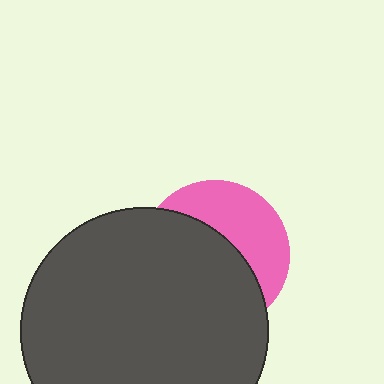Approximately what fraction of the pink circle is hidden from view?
Roughly 61% of the pink circle is hidden behind the dark gray circle.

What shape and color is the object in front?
The object in front is a dark gray circle.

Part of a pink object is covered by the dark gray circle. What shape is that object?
It is a circle.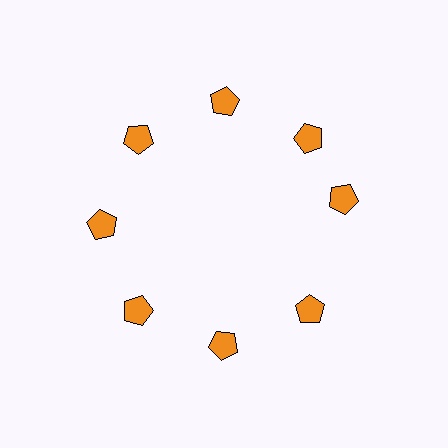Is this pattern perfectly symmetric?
No. The 8 orange pentagons are arranged in a ring, but one element near the 3 o'clock position is rotated out of alignment along the ring, breaking the 8-fold rotational symmetry.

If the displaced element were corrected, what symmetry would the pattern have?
It would have 8-fold rotational symmetry — the pattern would map onto itself every 45 degrees.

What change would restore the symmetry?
The symmetry would be restored by rotating it back into even spacing with its neighbors so that all 8 pentagons sit at equal angles and equal distance from the center.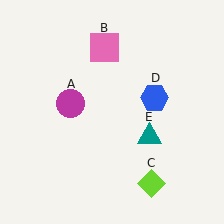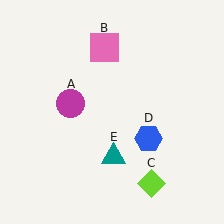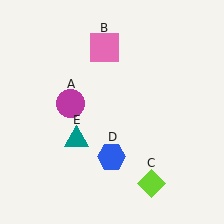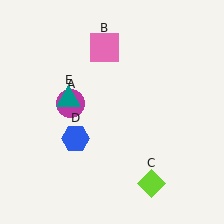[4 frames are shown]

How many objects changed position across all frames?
2 objects changed position: blue hexagon (object D), teal triangle (object E).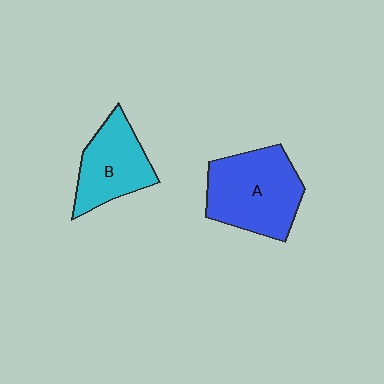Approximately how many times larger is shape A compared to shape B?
Approximately 1.3 times.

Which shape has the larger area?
Shape A (blue).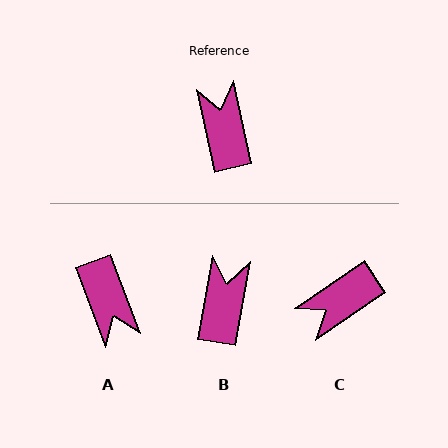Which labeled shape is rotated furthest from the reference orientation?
A, about 172 degrees away.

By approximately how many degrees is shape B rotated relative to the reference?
Approximately 22 degrees clockwise.